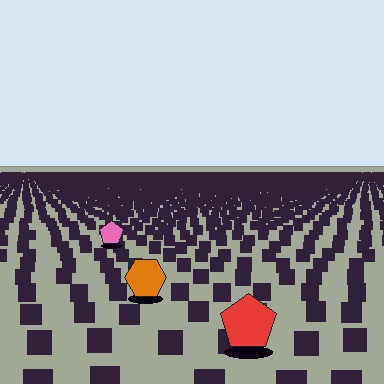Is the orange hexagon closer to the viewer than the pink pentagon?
Yes. The orange hexagon is closer — you can tell from the texture gradient: the ground texture is coarser near it.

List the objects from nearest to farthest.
From nearest to farthest: the red pentagon, the orange hexagon, the pink pentagon.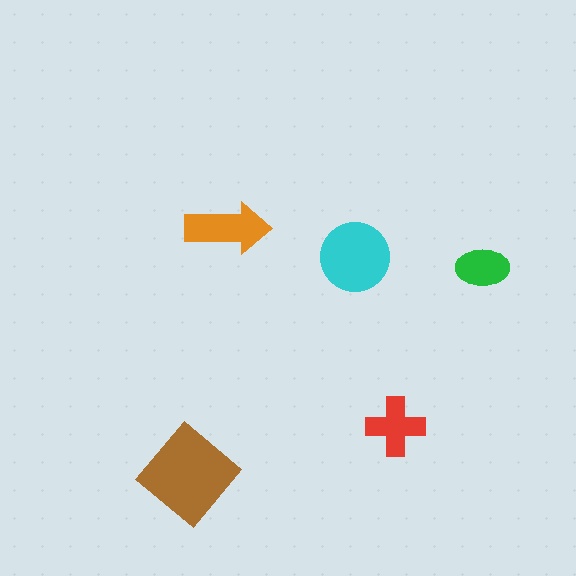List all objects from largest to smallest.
The brown diamond, the cyan circle, the orange arrow, the red cross, the green ellipse.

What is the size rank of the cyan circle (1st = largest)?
2nd.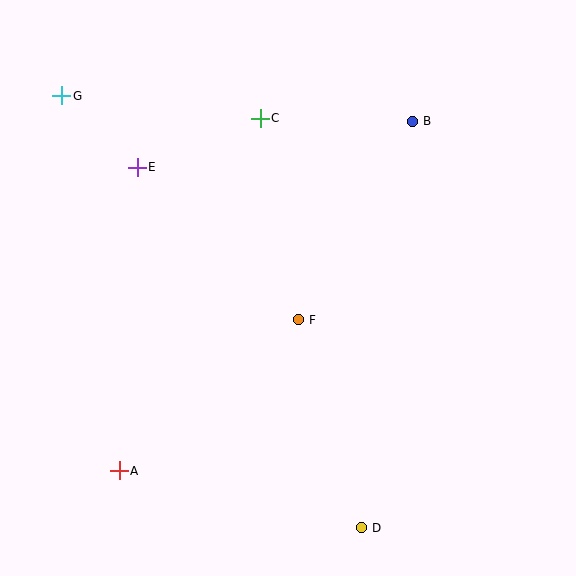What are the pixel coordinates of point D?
Point D is at (361, 528).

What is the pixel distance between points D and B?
The distance between D and B is 410 pixels.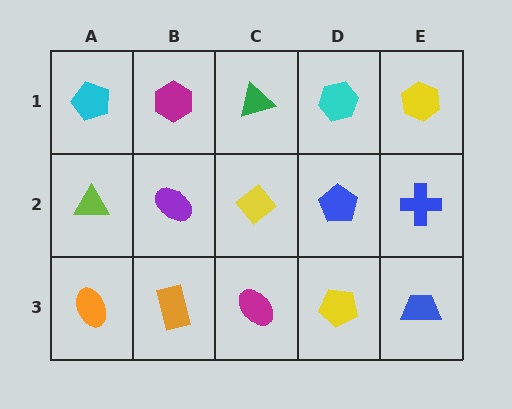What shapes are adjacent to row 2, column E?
A yellow hexagon (row 1, column E), a blue trapezoid (row 3, column E), a blue pentagon (row 2, column D).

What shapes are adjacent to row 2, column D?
A cyan hexagon (row 1, column D), a yellow pentagon (row 3, column D), a yellow diamond (row 2, column C), a blue cross (row 2, column E).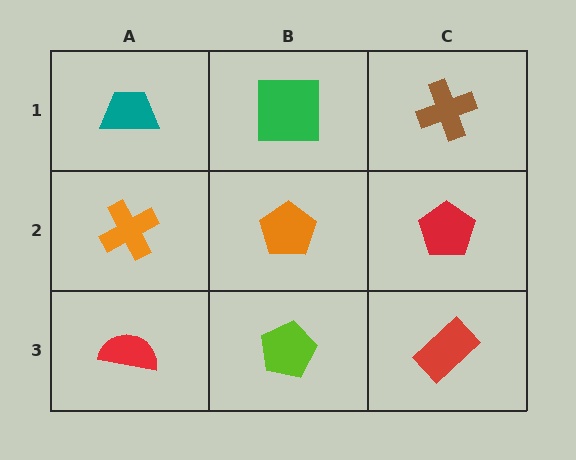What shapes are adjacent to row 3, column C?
A red pentagon (row 2, column C), a lime pentagon (row 3, column B).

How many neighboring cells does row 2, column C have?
3.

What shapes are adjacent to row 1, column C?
A red pentagon (row 2, column C), a green square (row 1, column B).